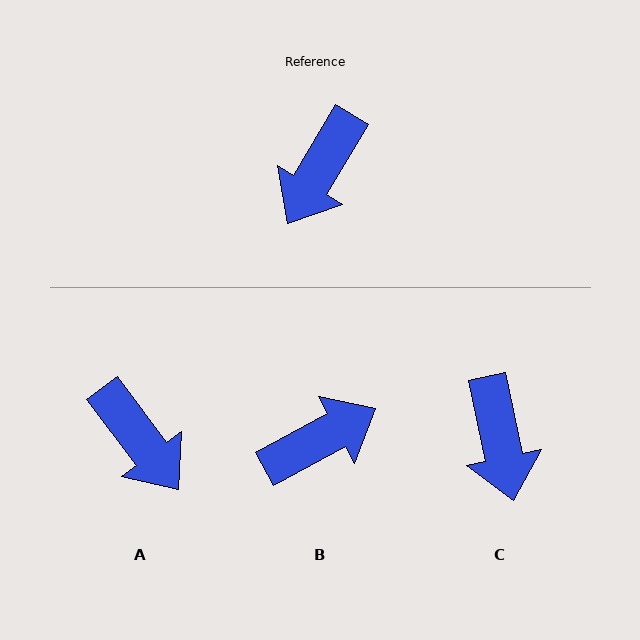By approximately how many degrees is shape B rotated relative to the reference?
Approximately 149 degrees counter-clockwise.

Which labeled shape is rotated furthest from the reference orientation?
B, about 149 degrees away.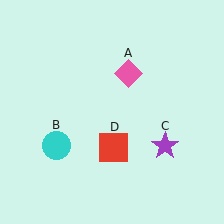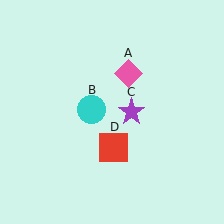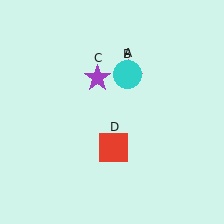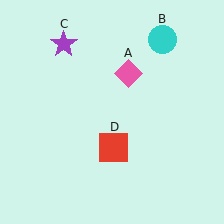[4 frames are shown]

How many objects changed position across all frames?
2 objects changed position: cyan circle (object B), purple star (object C).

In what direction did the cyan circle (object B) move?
The cyan circle (object B) moved up and to the right.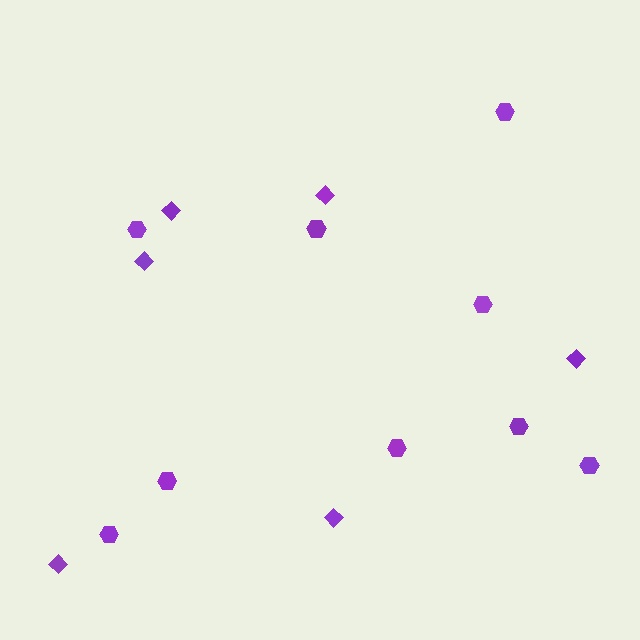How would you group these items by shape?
There are 2 groups: one group of diamonds (6) and one group of hexagons (9).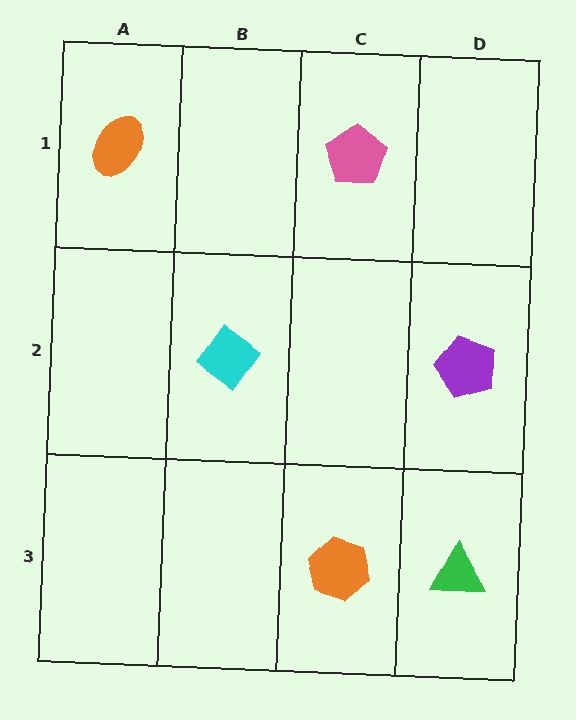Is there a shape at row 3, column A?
No, that cell is empty.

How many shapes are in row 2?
2 shapes.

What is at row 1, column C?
A pink pentagon.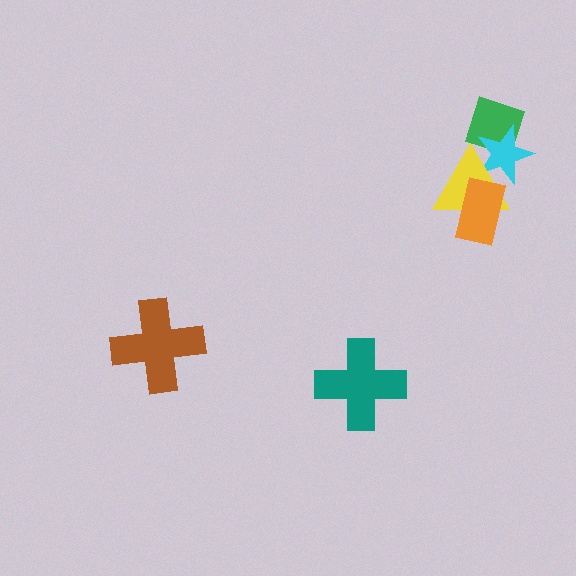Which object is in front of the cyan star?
The yellow triangle is in front of the cyan star.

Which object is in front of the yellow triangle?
The orange rectangle is in front of the yellow triangle.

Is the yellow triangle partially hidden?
Yes, it is partially covered by another shape.